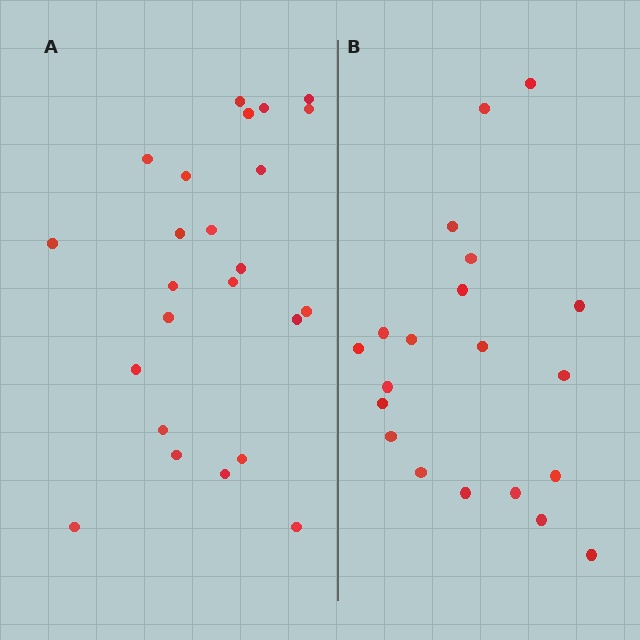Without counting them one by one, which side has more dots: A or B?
Region A (the left region) has more dots.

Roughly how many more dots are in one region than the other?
Region A has about 4 more dots than region B.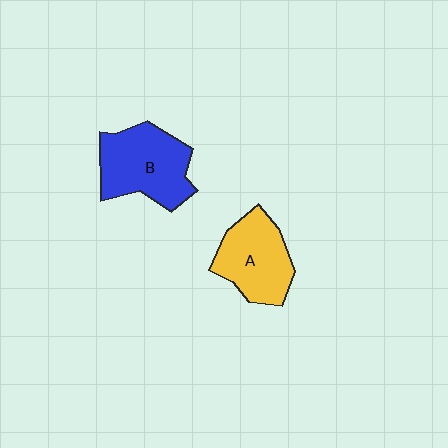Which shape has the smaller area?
Shape A (yellow).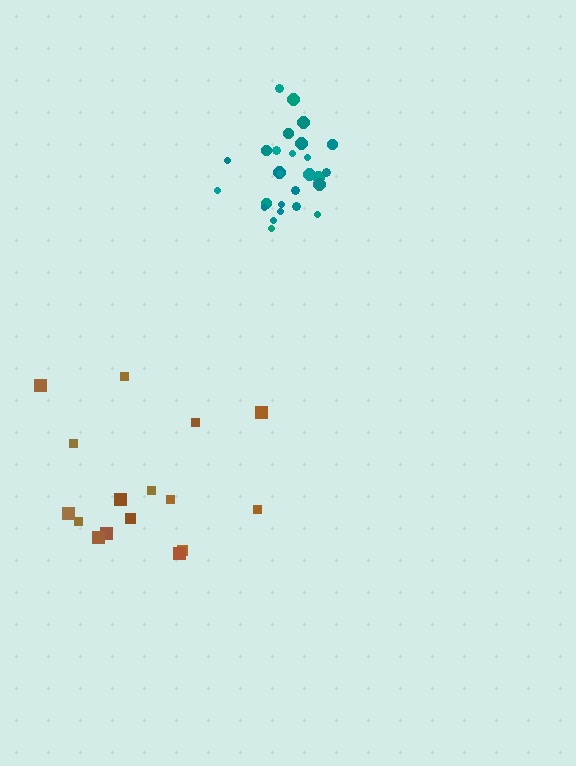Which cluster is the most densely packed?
Teal.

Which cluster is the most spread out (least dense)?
Brown.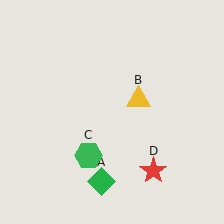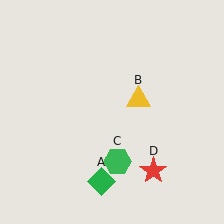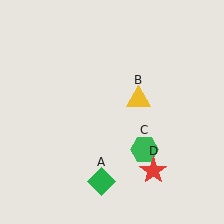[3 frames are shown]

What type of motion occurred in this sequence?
The green hexagon (object C) rotated counterclockwise around the center of the scene.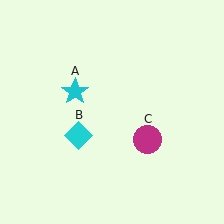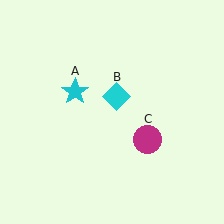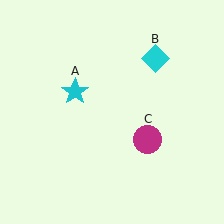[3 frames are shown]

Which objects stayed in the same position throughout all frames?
Cyan star (object A) and magenta circle (object C) remained stationary.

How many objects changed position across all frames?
1 object changed position: cyan diamond (object B).